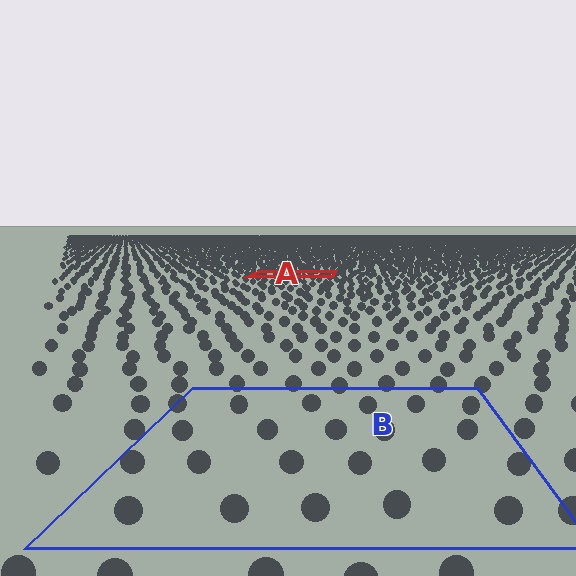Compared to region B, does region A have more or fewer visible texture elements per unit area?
Region A has more texture elements per unit area — they are packed more densely because it is farther away.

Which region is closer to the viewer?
Region B is closer. The texture elements there are larger and more spread out.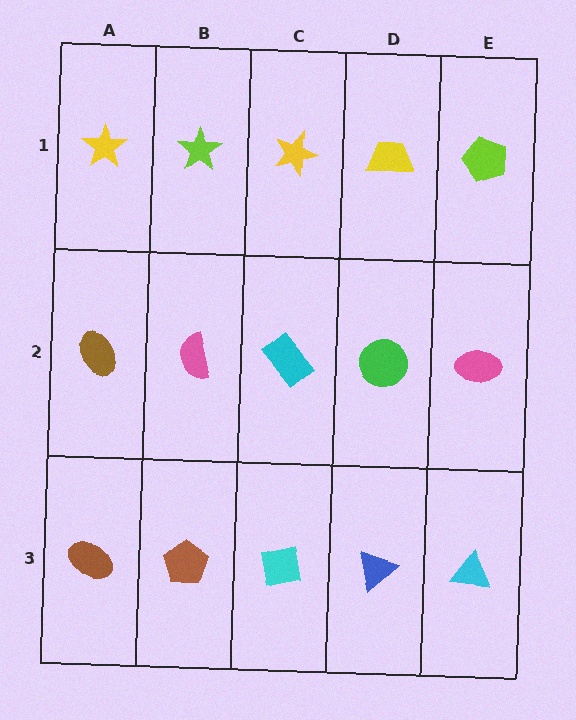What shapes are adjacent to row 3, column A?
A brown ellipse (row 2, column A), a brown pentagon (row 3, column B).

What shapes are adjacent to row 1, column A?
A brown ellipse (row 2, column A), a lime star (row 1, column B).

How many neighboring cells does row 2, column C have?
4.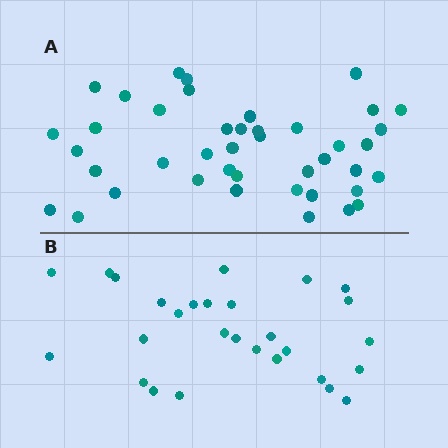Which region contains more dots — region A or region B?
Region A (the top region) has more dots.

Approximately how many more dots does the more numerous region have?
Region A has approximately 15 more dots than region B.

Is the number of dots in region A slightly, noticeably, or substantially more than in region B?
Region A has substantially more. The ratio is roughly 1.5 to 1.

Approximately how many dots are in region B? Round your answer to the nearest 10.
About 30 dots. (The exact count is 28, which rounds to 30.)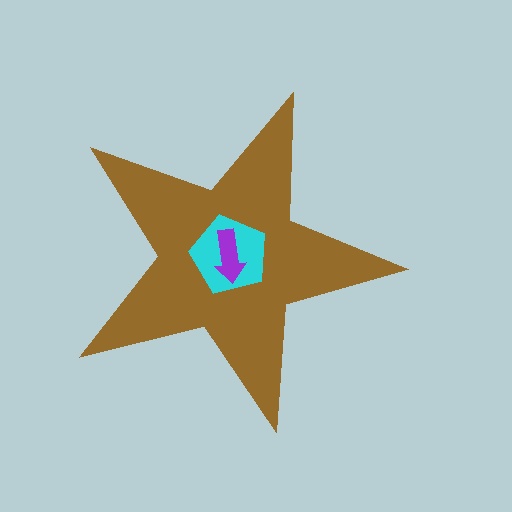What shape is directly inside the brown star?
The cyan pentagon.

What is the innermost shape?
The purple arrow.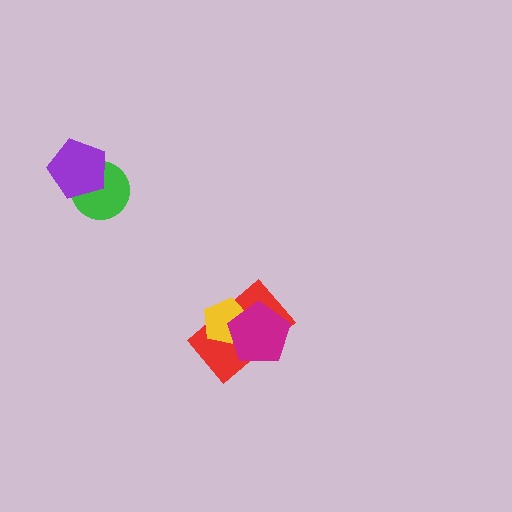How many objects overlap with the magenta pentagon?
2 objects overlap with the magenta pentagon.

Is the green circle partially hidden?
Yes, it is partially covered by another shape.